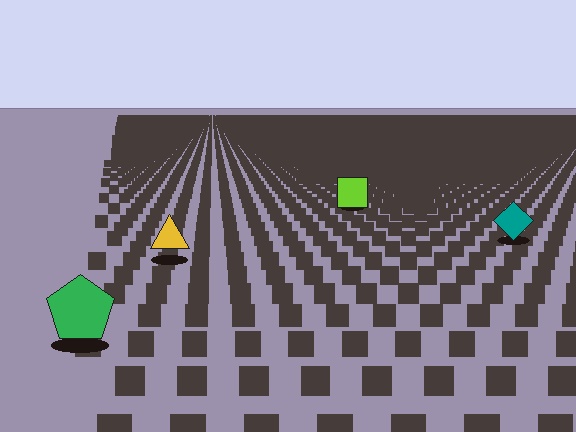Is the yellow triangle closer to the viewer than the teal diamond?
Yes. The yellow triangle is closer — you can tell from the texture gradient: the ground texture is coarser near it.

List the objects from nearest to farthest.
From nearest to farthest: the green pentagon, the yellow triangle, the teal diamond, the lime square.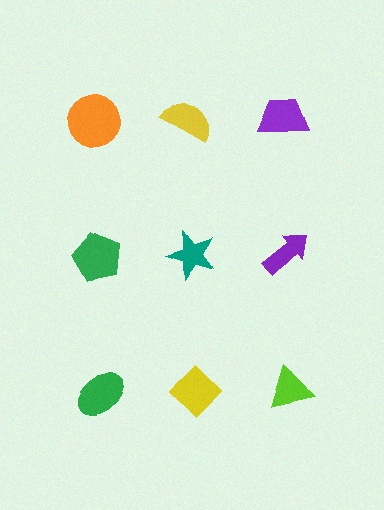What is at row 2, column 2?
A teal star.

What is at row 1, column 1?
An orange circle.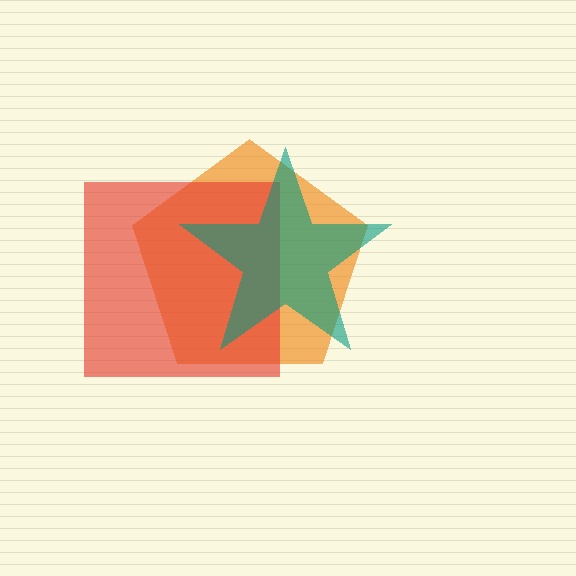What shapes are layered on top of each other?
The layered shapes are: an orange pentagon, a red square, a teal star.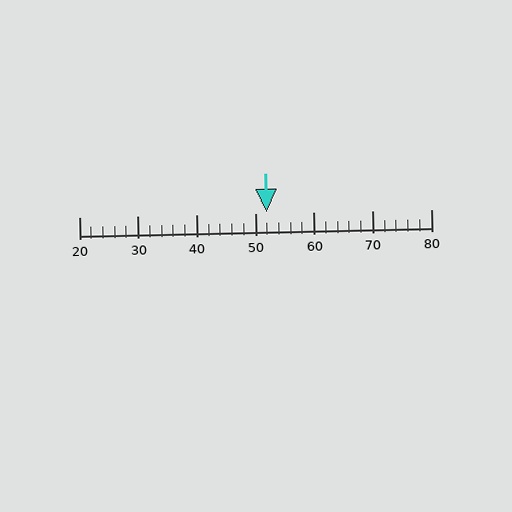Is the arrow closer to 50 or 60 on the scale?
The arrow is closer to 50.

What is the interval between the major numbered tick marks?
The major tick marks are spaced 10 units apart.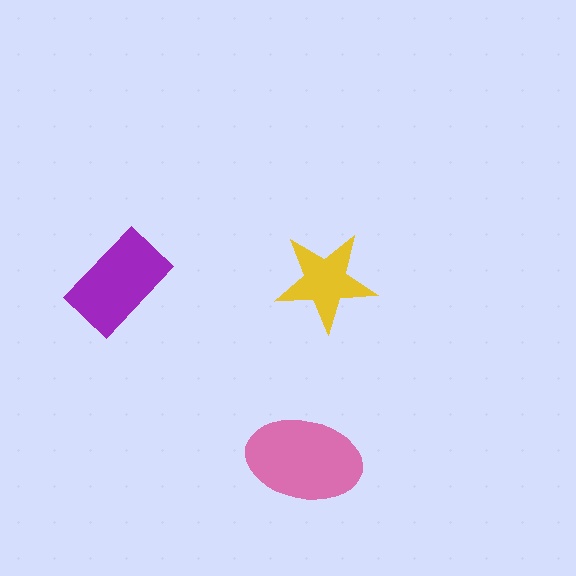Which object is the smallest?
The yellow star.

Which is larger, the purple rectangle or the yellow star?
The purple rectangle.